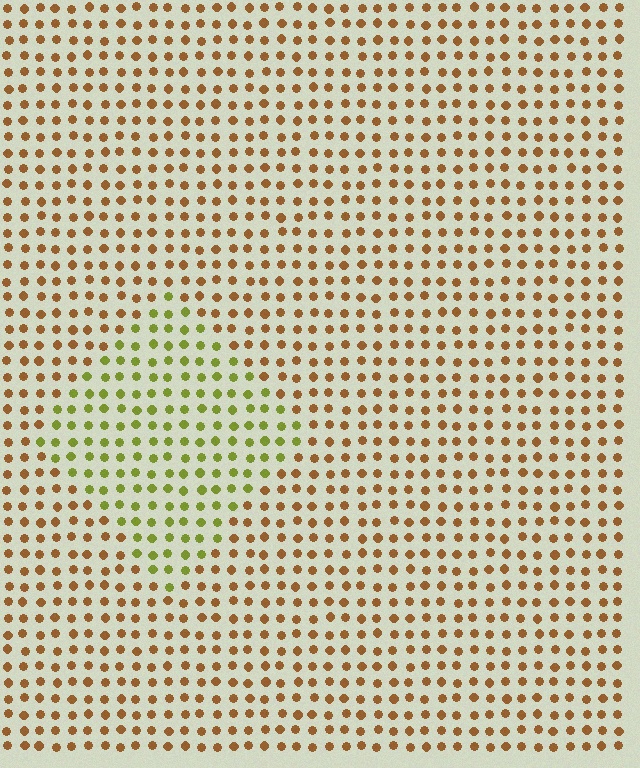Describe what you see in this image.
The image is filled with small brown elements in a uniform arrangement. A diamond-shaped region is visible where the elements are tinted to a slightly different hue, forming a subtle color boundary.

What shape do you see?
I see a diamond.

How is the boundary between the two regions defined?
The boundary is defined purely by a slight shift in hue (about 48 degrees). Spacing, size, and orientation are identical on both sides.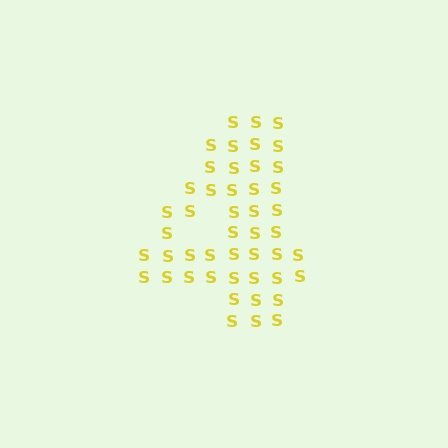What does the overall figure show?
The overall figure shows the digit 4.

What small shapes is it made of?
It is made of small letter S's.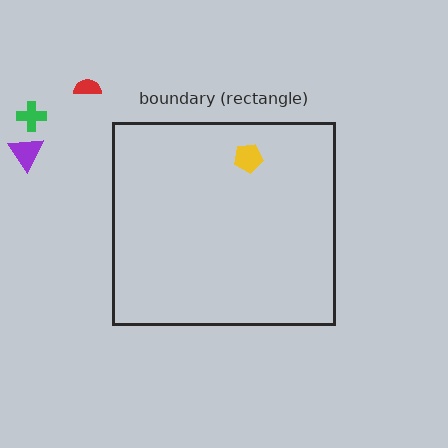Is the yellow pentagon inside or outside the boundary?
Inside.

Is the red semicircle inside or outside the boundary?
Outside.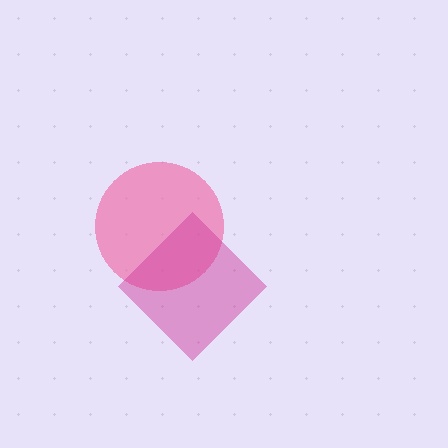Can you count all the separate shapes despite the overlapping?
Yes, there are 2 separate shapes.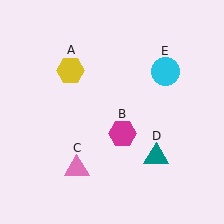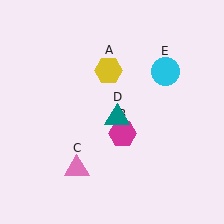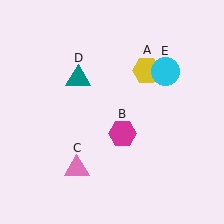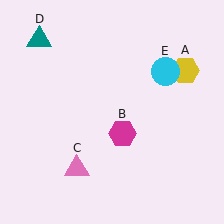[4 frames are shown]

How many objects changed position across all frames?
2 objects changed position: yellow hexagon (object A), teal triangle (object D).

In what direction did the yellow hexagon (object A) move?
The yellow hexagon (object A) moved right.